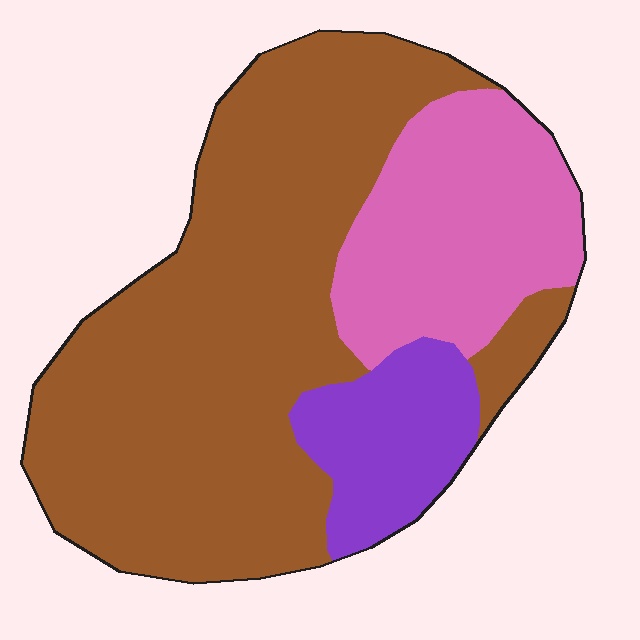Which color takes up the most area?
Brown, at roughly 65%.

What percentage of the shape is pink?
Pink covers about 25% of the shape.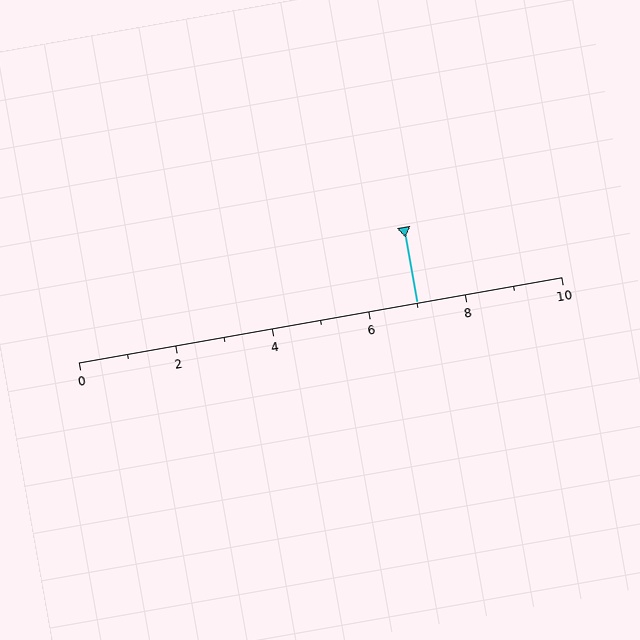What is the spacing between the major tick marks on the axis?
The major ticks are spaced 2 apart.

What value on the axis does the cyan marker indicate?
The marker indicates approximately 7.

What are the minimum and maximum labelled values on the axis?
The axis runs from 0 to 10.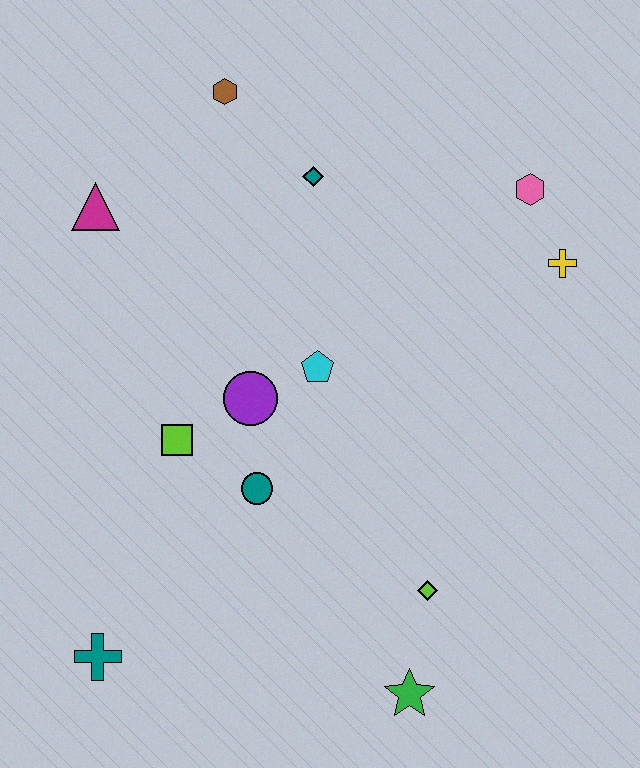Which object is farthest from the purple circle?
The pink hexagon is farthest from the purple circle.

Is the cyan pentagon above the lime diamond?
Yes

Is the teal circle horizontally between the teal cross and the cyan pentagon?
Yes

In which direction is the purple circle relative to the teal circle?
The purple circle is above the teal circle.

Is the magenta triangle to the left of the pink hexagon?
Yes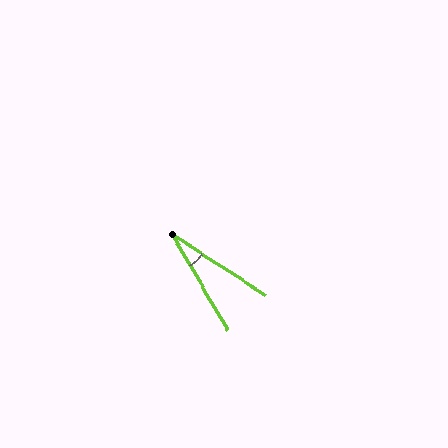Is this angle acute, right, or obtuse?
It is acute.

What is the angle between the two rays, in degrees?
Approximately 27 degrees.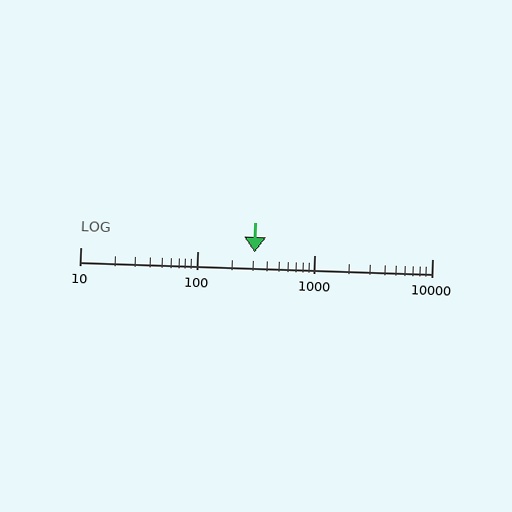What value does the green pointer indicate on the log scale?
The pointer indicates approximately 310.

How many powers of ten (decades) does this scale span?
The scale spans 3 decades, from 10 to 10000.